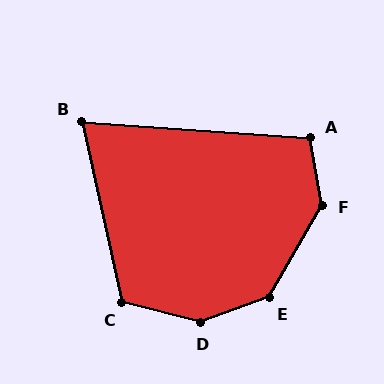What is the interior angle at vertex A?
Approximately 103 degrees (obtuse).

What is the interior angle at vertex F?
Approximately 141 degrees (obtuse).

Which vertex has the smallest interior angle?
B, at approximately 74 degrees.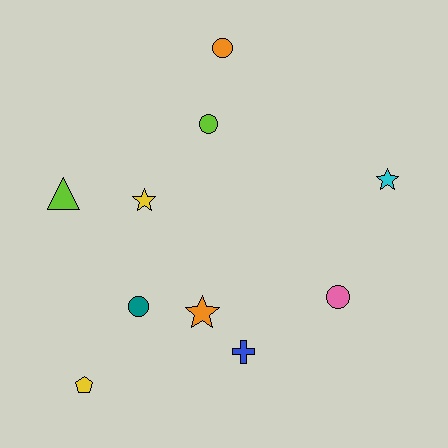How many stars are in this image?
There are 3 stars.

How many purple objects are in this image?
There are no purple objects.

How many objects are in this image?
There are 10 objects.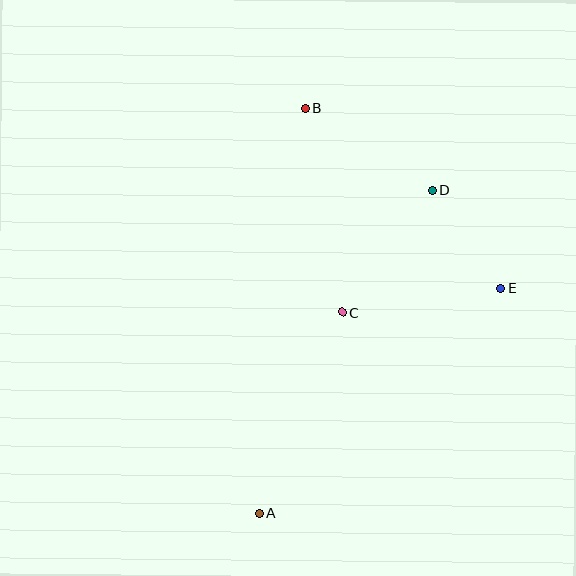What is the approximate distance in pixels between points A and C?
The distance between A and C is approximately 217 pixels.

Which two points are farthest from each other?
Points A and B are farthest from each other.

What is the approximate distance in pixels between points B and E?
The distance between B and E is approximately 266 pixels.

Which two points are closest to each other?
Points D and E are closest to each other.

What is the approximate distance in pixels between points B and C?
The distance between B and C is approximately 207 pixels.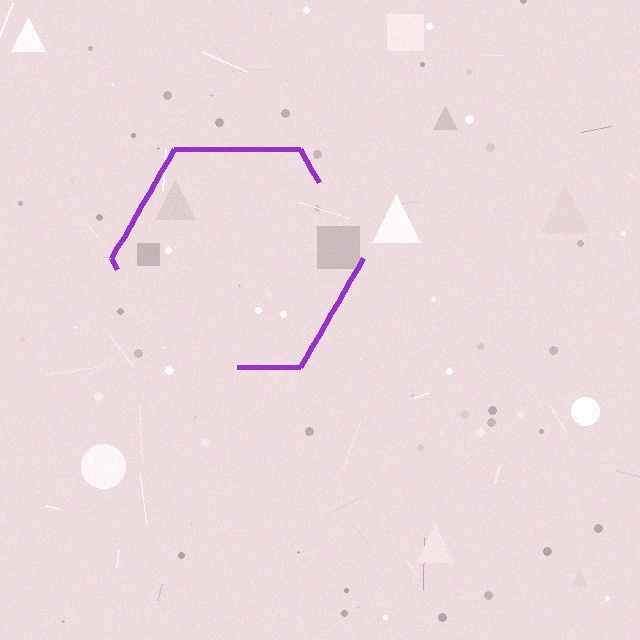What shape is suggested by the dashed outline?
The dashed outline suggests a hexagon.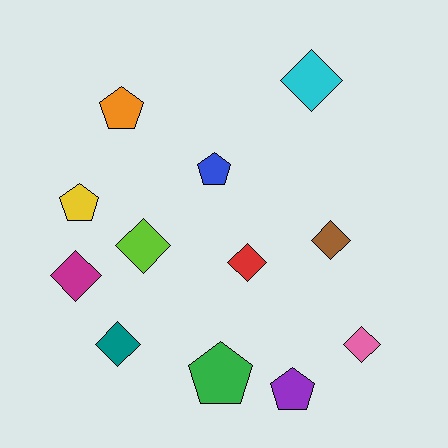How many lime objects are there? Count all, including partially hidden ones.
There is 1 lime object.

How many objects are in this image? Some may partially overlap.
There are 12 objects.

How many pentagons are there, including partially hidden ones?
There are 5 pentagons.